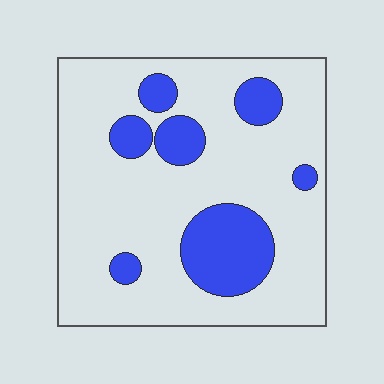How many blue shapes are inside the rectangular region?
7.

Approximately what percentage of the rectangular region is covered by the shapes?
Approximately 20%.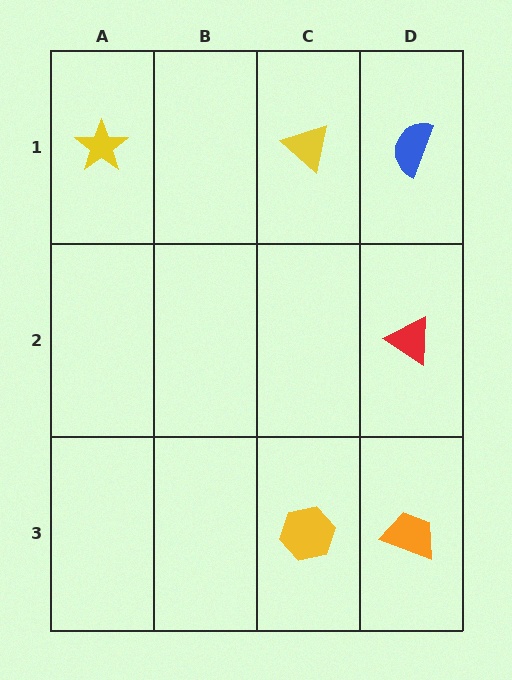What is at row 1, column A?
A yellow star.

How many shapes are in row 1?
3 shapes.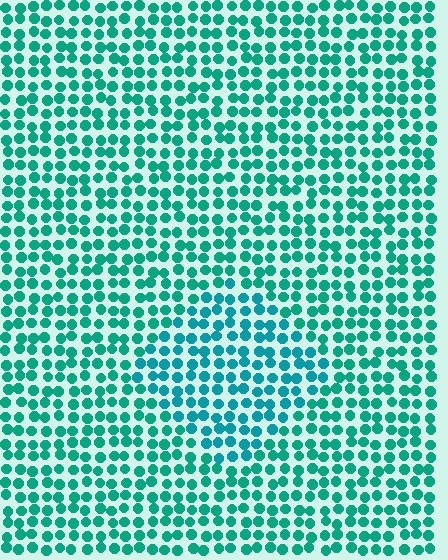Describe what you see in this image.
The image is filled with small teal elements in a uniform arrangement. A diamond-shaped region is visible where the elements are tinted to a slightly different hue, forming a subtle color boundary.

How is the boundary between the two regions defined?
The boundary is defined purely by a slight shift in hue (about 18 degrees). Spacing, size, and orientation are identical on both sides.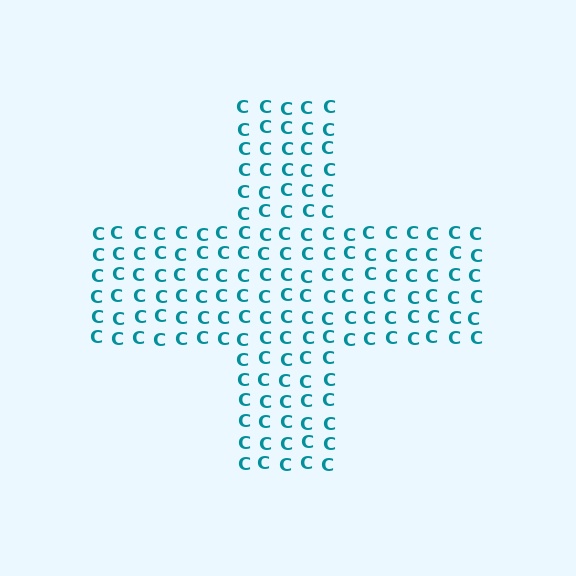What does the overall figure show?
The overall figure shows a cross.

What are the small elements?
The small elements are letter C's.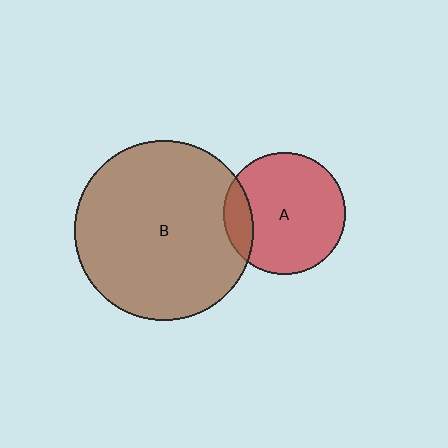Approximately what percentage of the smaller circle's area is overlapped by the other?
Approximately 15%.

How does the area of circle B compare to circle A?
Approximately 2.2 times.